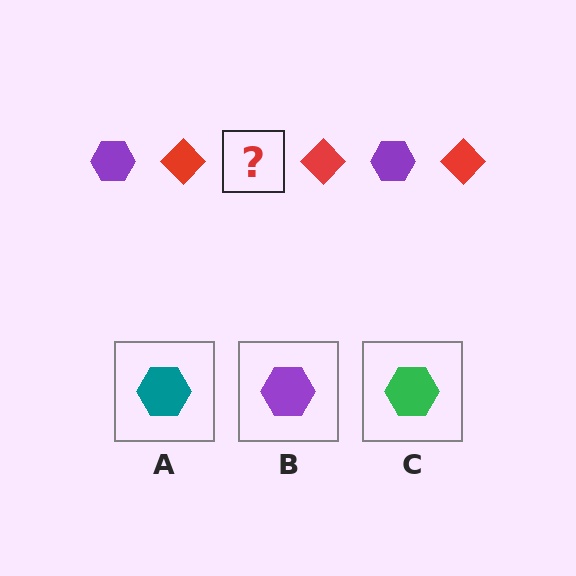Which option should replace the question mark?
Option B.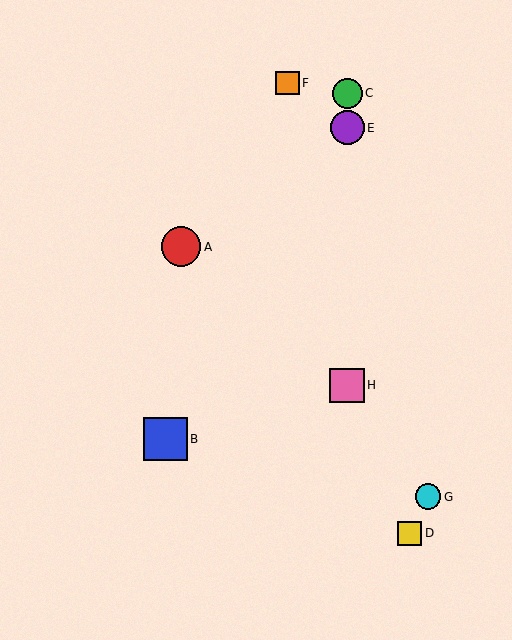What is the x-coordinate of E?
Object E is at x≈347.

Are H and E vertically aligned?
Yes, both are at x≈347.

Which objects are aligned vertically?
Objects C, E, H are aligned vertically.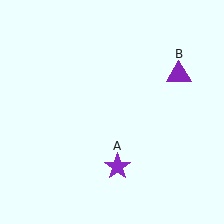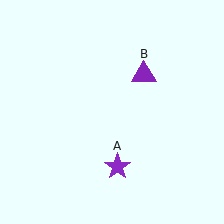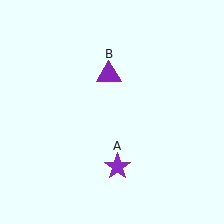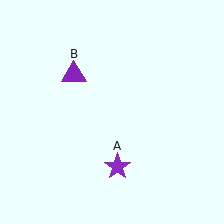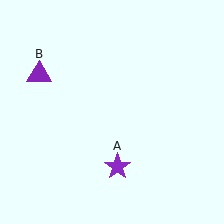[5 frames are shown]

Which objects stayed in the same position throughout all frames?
Purple star (object A) remained stationary.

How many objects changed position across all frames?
1 object changed position: purple triangle (object B).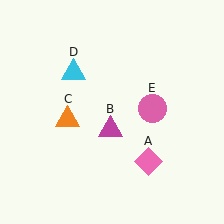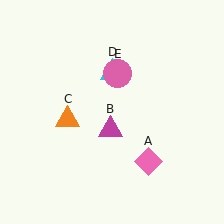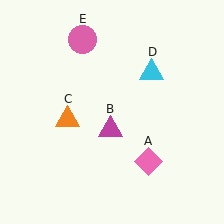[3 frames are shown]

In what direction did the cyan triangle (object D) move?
The cyan triangle (object D) moved right.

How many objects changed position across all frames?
2 objects changed position: cyan triangle (object D), pink circle (object E).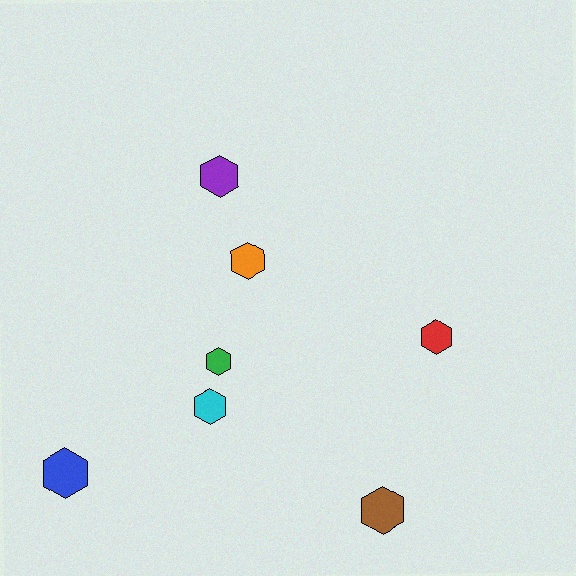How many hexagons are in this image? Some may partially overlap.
There are 7 hexagons.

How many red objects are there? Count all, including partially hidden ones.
There is 1 red object.